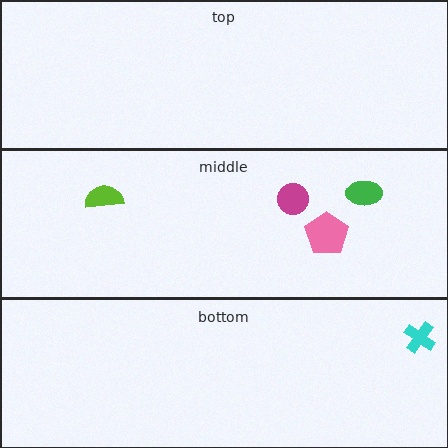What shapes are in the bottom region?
The cyan cross.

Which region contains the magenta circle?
The middle region.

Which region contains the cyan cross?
The bottom region.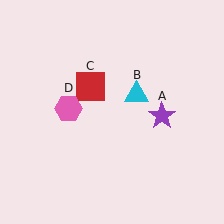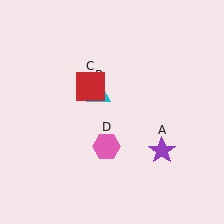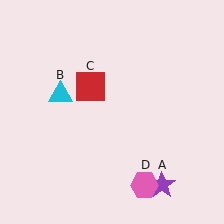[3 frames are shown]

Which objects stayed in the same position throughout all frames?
Red square (object C) remained stationary.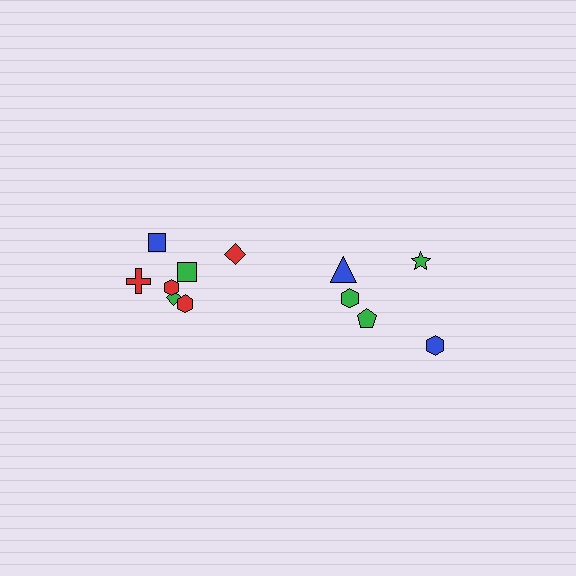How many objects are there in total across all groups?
There are 12 objects.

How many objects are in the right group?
There are 5 objects.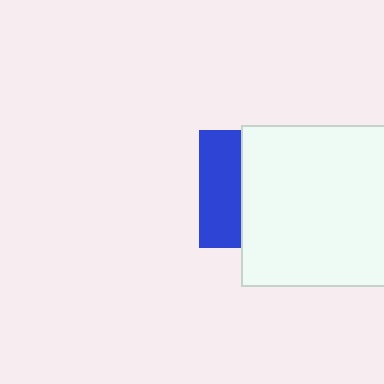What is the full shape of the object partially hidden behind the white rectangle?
The partially hidden object is a blue square.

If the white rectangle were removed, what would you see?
You would see the complete blue square.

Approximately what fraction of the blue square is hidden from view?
Roughly 64% of the blue square is hidden behind the white rectangle.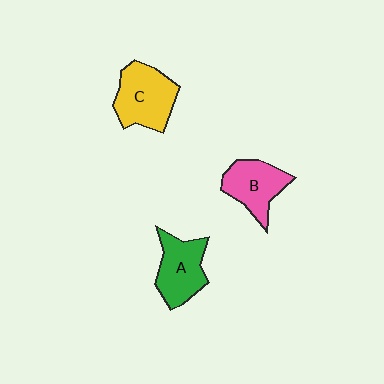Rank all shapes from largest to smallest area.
From largest to smallest: C (yellow), A (green), B (pink).